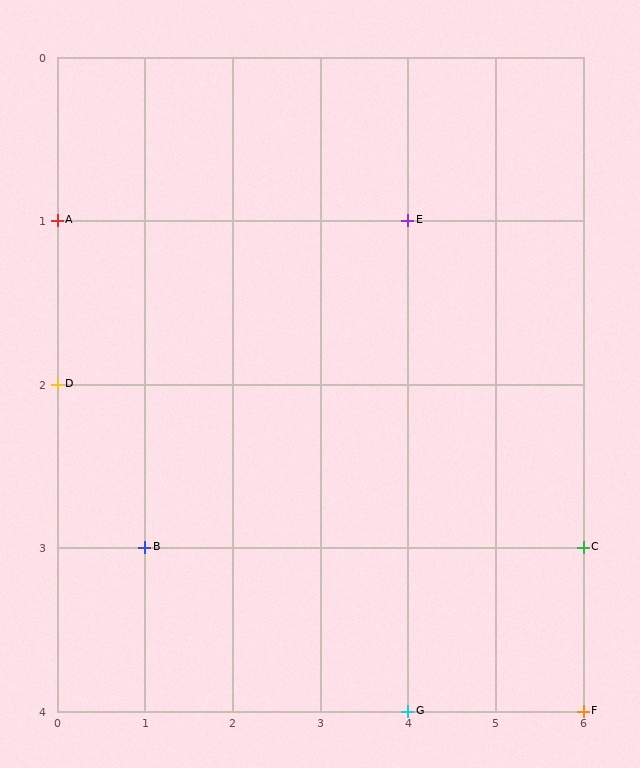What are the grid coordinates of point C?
Point C is at grid coordinates (6, 3).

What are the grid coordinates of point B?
Point B is at grid coordinates (1, 3).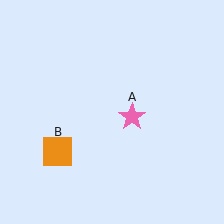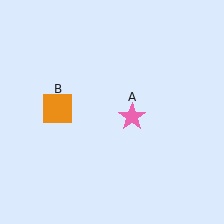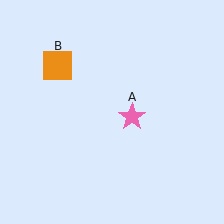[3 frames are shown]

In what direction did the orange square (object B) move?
The orange square (object B) moved up.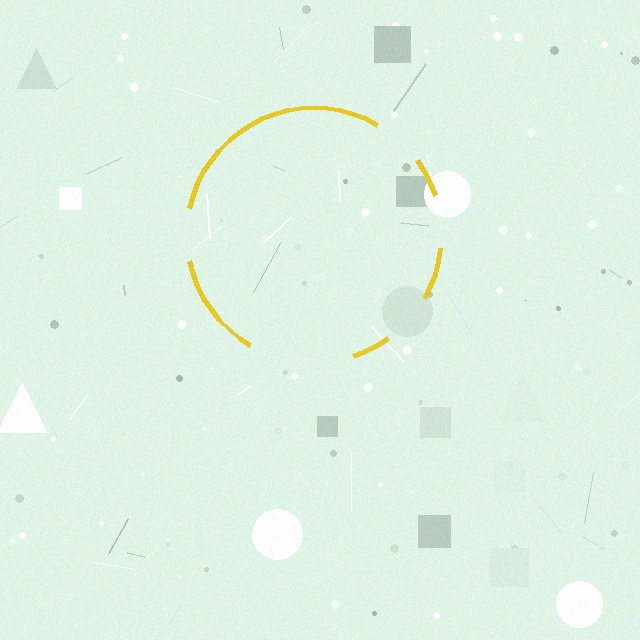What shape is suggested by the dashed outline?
The dashed outline suggests a circle.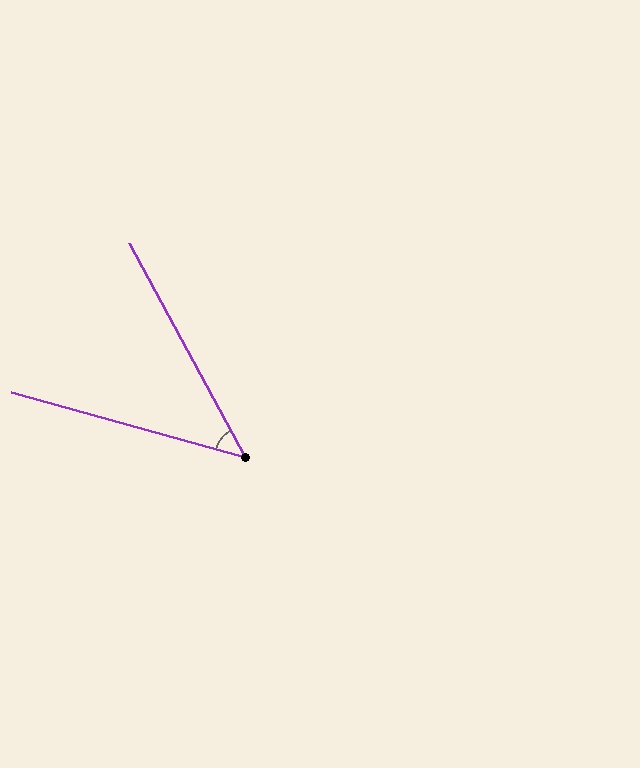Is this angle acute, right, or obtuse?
It is acute.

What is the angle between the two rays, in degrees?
Approximately 46 degrees.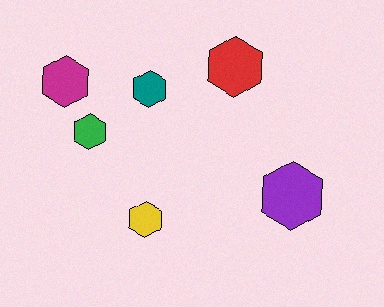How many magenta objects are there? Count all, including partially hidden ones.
There is 1 magenta object.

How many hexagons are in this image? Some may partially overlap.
There are 6 hexagons.